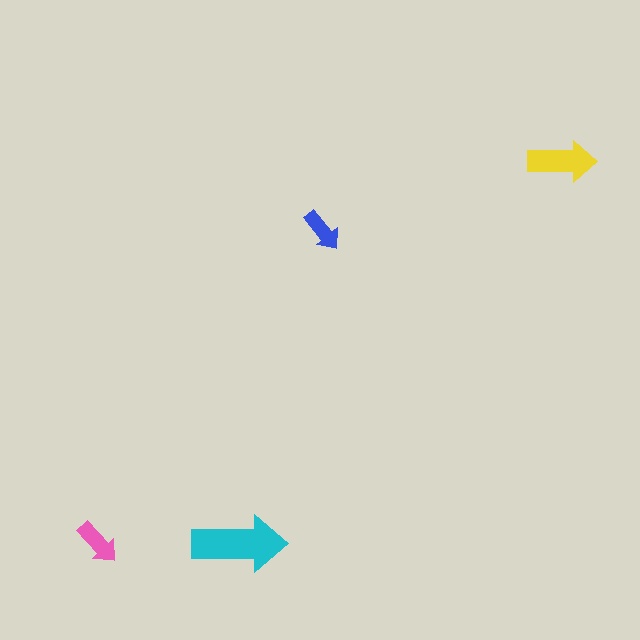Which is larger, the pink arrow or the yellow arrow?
The yellow one.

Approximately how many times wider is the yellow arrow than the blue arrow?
About 1.5 times wider.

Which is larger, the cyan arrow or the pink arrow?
The cyan one.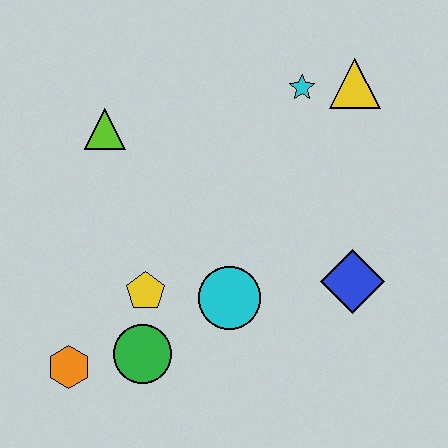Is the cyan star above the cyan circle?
Yes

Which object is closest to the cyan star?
The yellow triangle is closest to the cyan star.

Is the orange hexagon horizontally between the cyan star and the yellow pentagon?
No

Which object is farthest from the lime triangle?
The blue diamond is farthest from the lime triangle.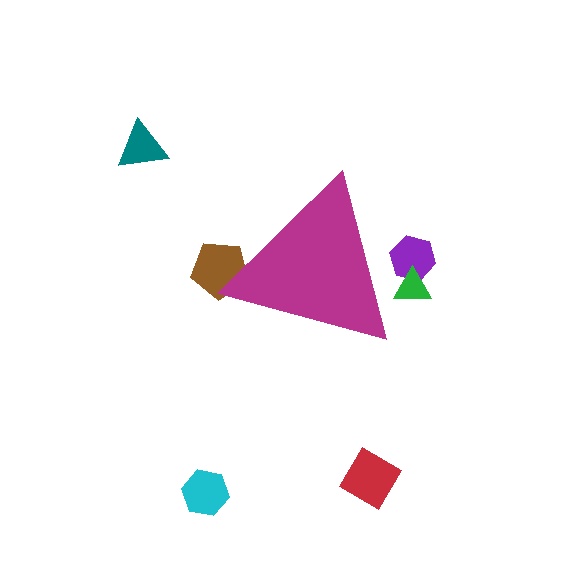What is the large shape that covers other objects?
A magenta triangle.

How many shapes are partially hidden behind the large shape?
3 shapes are partially hidden.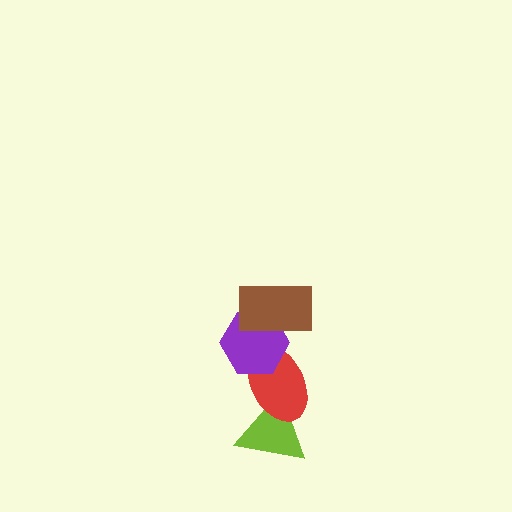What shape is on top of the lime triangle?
The red ellipse is on top of the lime triangle.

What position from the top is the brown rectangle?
The brown rectangle is 1st from the top.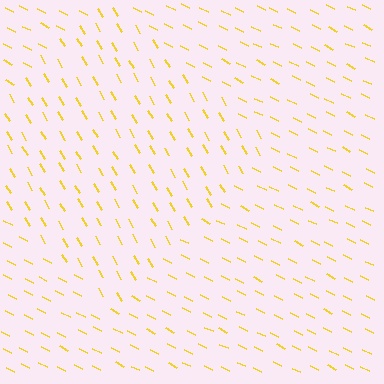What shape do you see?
I see a diamond.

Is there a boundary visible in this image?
Yes, there is a texture boundary formed by a change in line orientation.